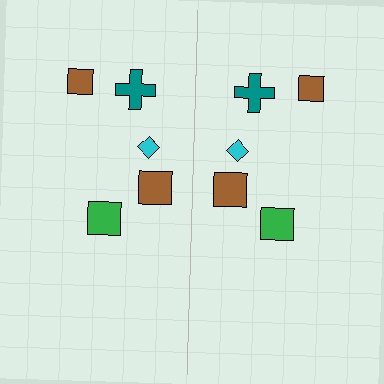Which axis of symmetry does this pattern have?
The pattern has a vertical axis of symmetry running through the center of the image.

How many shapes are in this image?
There are 10 shapes in this image.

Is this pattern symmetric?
Yes, this pattern has bilateral (reflection) symmetry.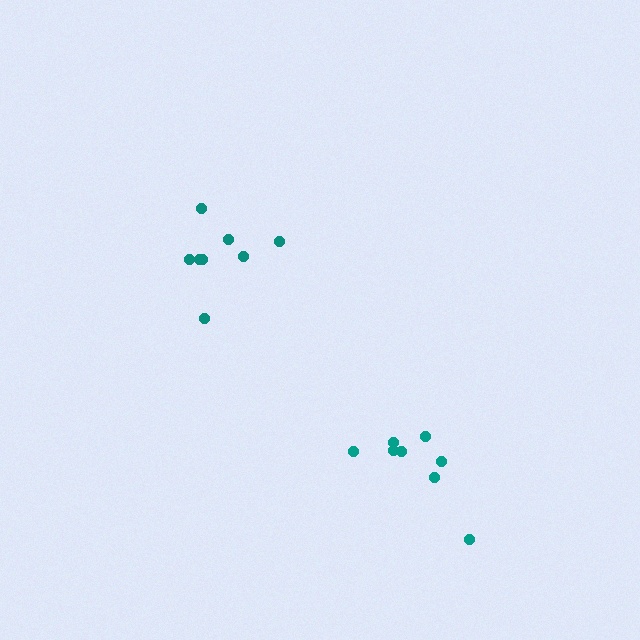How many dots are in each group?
Group 1: 8 dots, Group 2: 8 dots (16 total).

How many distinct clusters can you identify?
There are 2 distinct clusters.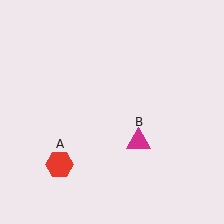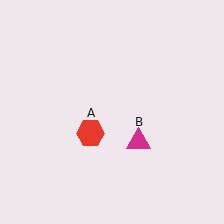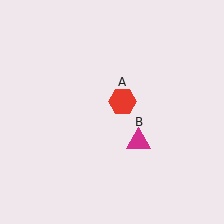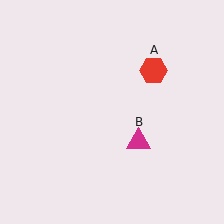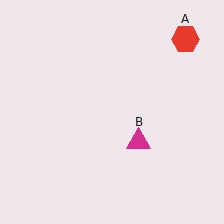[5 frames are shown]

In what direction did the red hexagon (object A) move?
The red hexagon (object A) moved up and to the right.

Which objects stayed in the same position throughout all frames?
Magenta triangle (object B) remained stationary.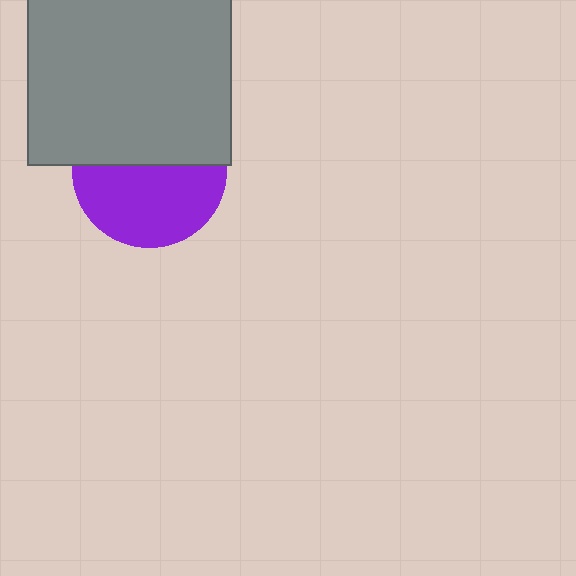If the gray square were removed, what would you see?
You would see the complete purple circle.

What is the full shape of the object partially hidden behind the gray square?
The partially hidden object is a purple circle.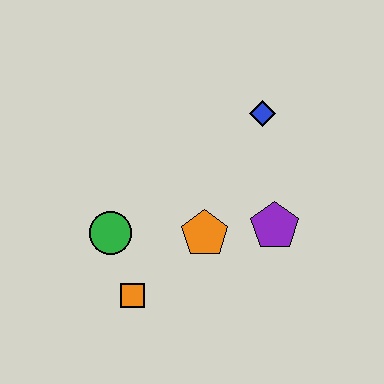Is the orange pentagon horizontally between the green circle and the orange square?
No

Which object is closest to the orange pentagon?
The purple pentagon is closest to the orange pentagon.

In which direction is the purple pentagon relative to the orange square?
The purple pentagon is to the right of the orange square.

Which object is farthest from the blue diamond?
The orange square is farthest from the blue diamond.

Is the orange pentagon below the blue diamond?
Yes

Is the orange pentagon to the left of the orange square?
No